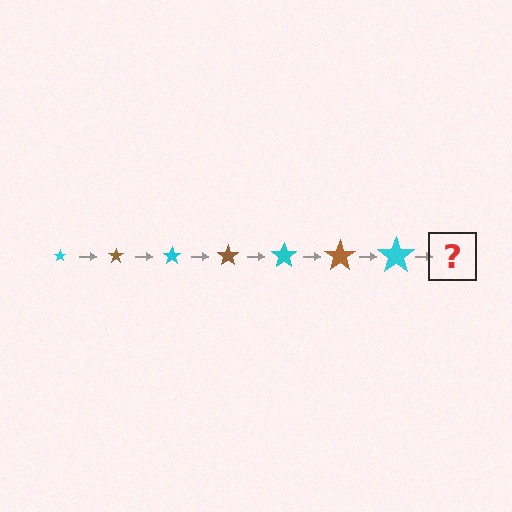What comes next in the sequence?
The next element should be a brown star, larger than the previous one.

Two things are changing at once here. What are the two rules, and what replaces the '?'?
The two rules are that the star grows larger each step and the color cycles through cyan and brown. The '?' should be a brown star, larger than the previous one.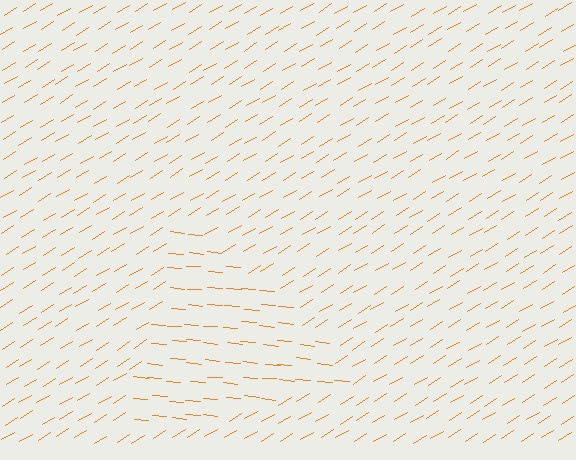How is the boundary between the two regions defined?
The boundary is defined purely by a change in line orientation (approximately 36 degrees difference). All lines are the same color and thickness.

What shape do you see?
I see a triangle.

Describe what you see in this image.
The image is filled with small orange line segments. A triangle region in the image has lines oriented differently from the surrounding lines, creating a visible texture boundary.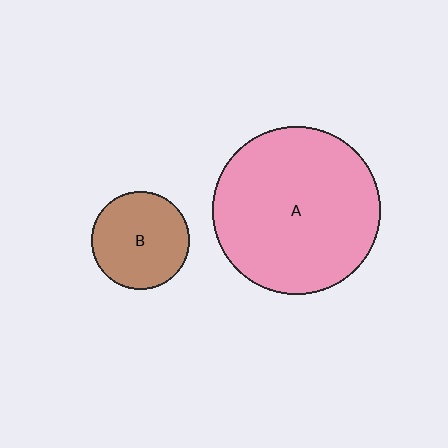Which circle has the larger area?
Circle A (pink).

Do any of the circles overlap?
No, none of the circles overlap.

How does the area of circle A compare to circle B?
Approximately 2.9 times.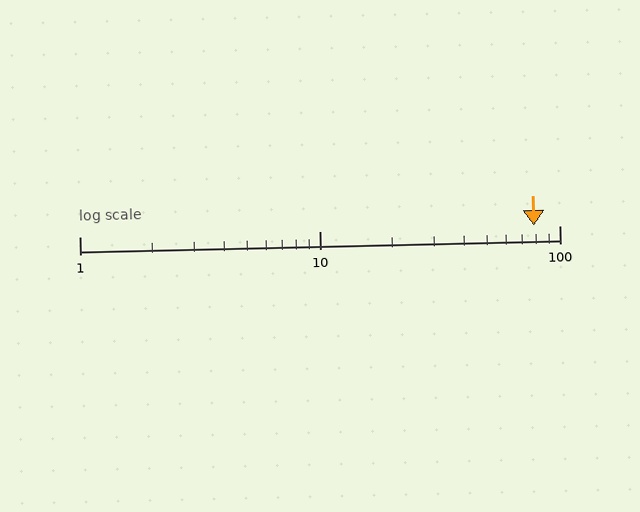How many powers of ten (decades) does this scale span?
The scale spans 2 decades, from 1 to 100.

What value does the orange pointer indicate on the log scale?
The pointer indicates approximately 78.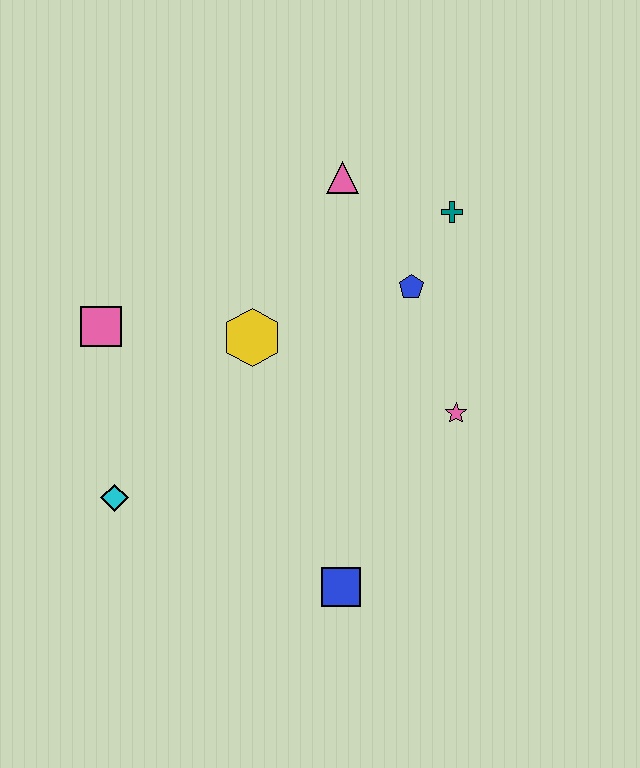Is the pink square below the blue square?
No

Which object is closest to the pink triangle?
The teal cross is closest to the pink triangle.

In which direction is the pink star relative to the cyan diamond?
The pink star is to the right of the cyan diamond.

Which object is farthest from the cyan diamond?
The teal cross is farthest from the cyan diamond.